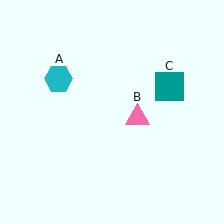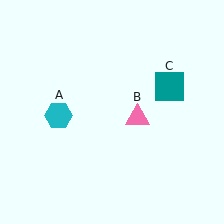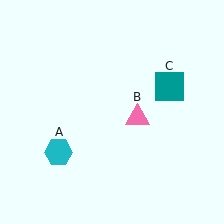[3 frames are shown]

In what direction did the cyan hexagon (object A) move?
The cyan hexagon (object A) moved down.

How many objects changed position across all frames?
1 object changed position: cyan hexagon (object A).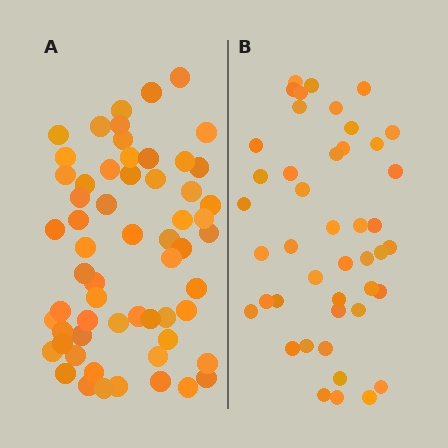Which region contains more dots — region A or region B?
Region A (the left region) has more dots.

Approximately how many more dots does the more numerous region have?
Region A has approximately 15 more dots than region B.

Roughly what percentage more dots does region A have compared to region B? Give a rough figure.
About 35% more.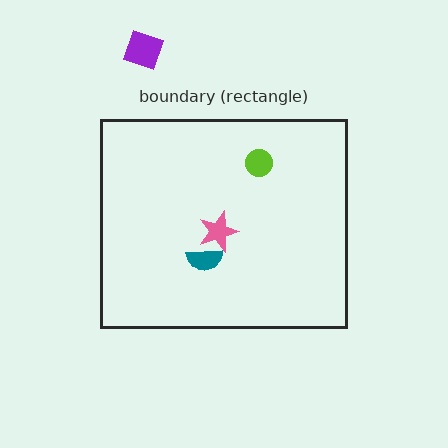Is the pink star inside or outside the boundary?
Inside.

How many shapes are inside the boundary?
3 inside, 1 outside.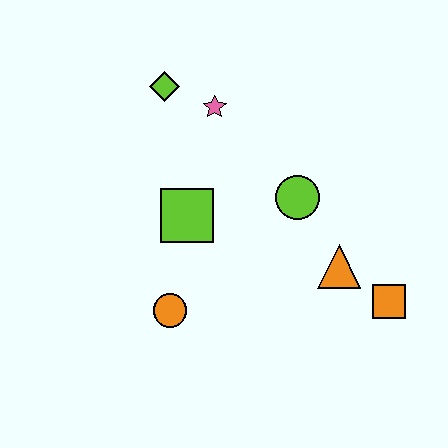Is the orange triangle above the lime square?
No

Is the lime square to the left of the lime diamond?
No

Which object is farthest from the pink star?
The orange square is farthest from the pink star.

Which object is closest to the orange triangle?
The orange square is closest to the orange triangle.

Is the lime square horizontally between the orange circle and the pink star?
Yes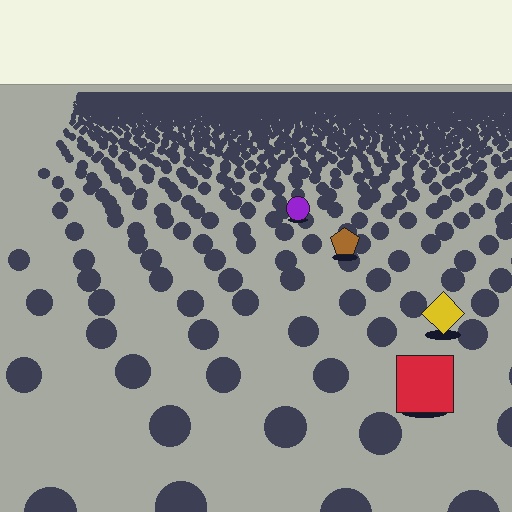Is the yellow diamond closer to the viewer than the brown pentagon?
Yes. The yellow diamond is closer — you can tell from the texture gradient: the ground texture is coarser near it.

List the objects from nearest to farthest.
From nearest to farthest: the red square, the yellow diamond, the brown pentagon, the purple circle.